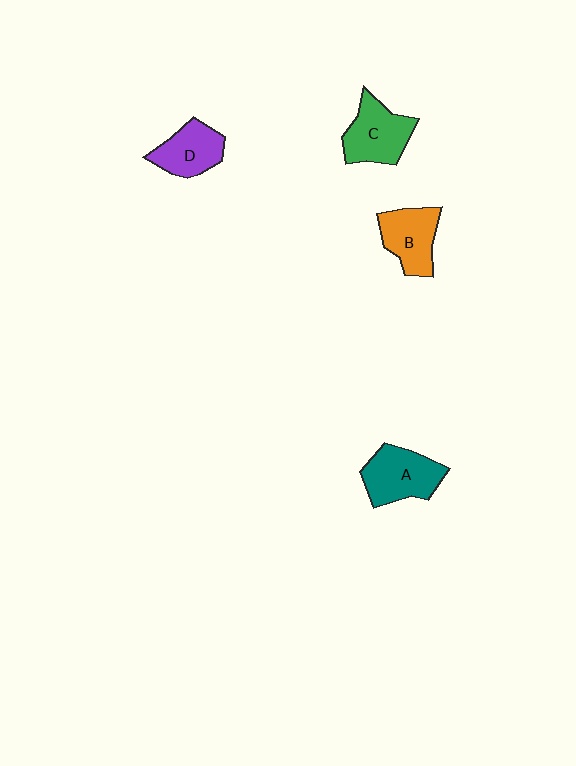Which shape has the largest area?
Shape A (teal).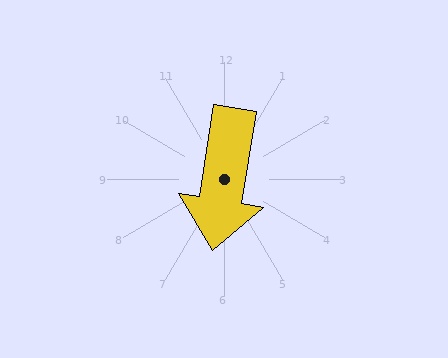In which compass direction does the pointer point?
South.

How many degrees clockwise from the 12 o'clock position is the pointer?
Approximately 189 degrees.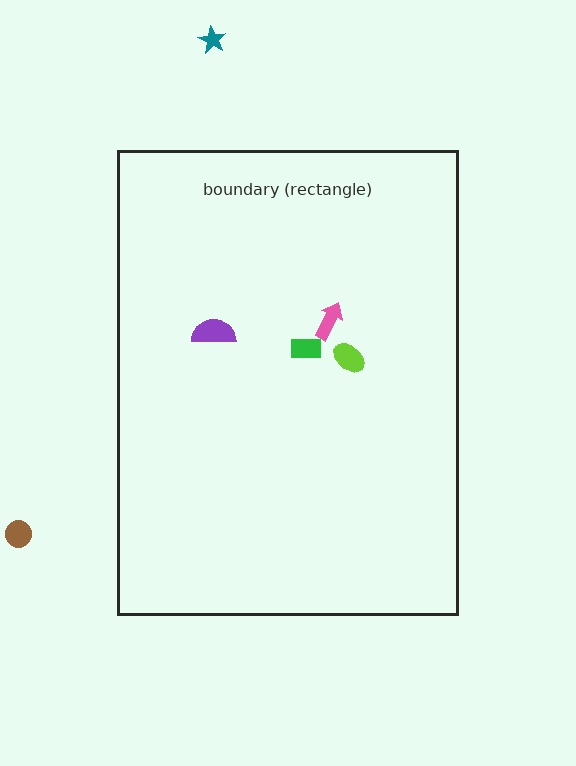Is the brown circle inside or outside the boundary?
Outside.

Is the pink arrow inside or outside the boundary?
Inside.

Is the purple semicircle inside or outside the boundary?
Inside.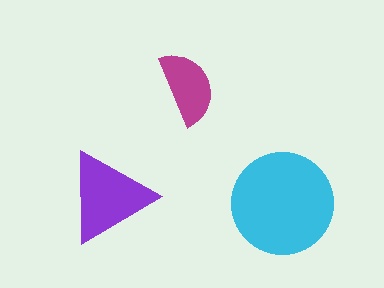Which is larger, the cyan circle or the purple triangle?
The cyan circle.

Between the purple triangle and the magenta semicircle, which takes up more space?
The purple triangle.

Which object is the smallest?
The magenta semicircle.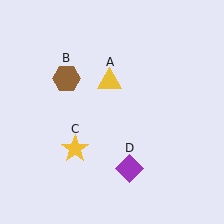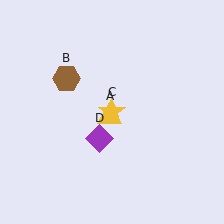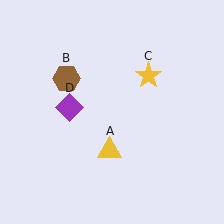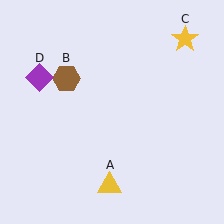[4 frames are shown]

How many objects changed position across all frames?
3 objects changed position: yellow triangle (object A), yellow star (object C), purple diamond (object D).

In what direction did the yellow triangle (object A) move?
The yellow triangle (object A) moved down.